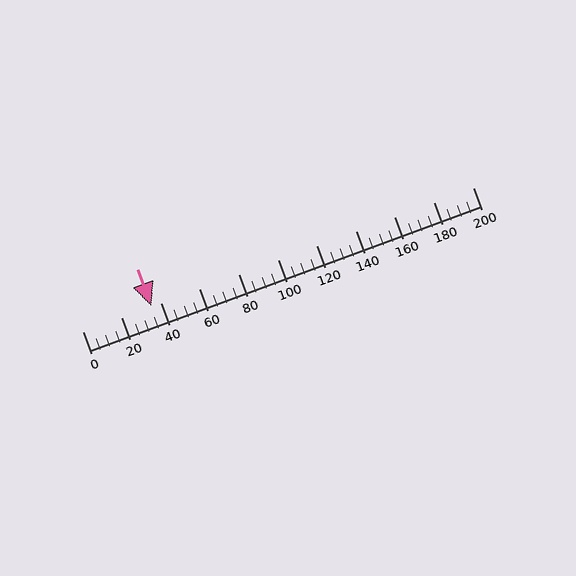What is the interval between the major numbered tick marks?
The major tick marks are spaced 20 units apart.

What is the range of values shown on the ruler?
The ruler shows values from 0 to 200.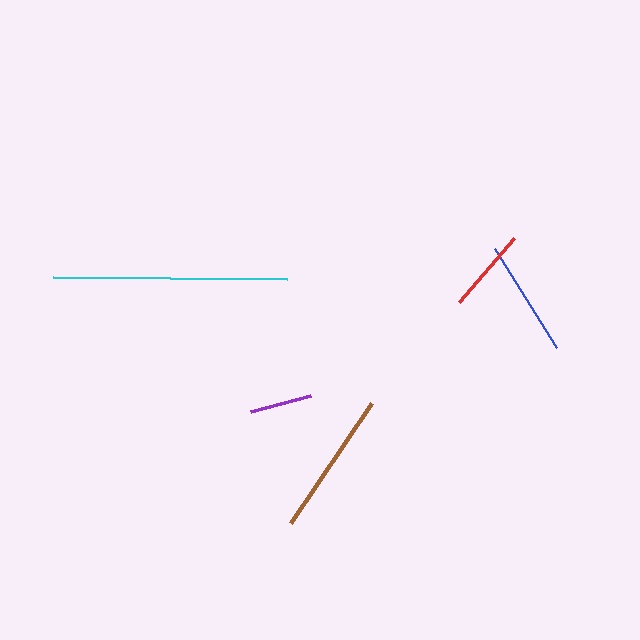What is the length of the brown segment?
The brown segment is approximately 145 pixels long.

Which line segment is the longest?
The cyan line is the longest at approximately 234 pixels.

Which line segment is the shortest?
The purple line is the shortest at approximately 62 pixels.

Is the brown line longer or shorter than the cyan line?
The cyan line is longer than the brown line.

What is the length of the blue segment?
The blue segment is approximately 117 pixels long.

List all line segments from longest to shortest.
From longest to shortest: cyan, brown, blue, red, purple.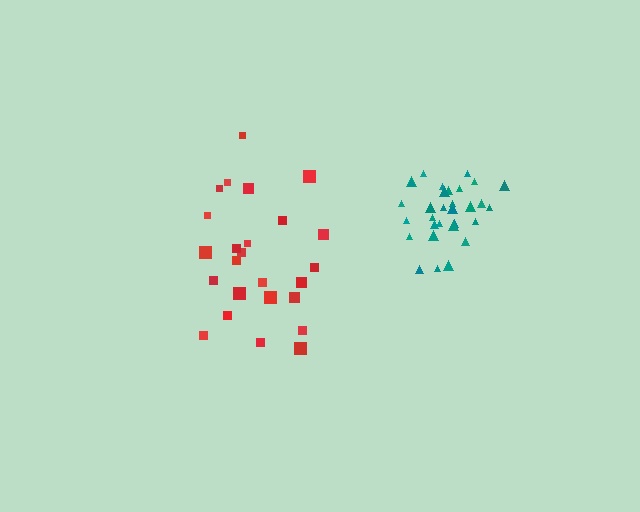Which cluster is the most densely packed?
Teal.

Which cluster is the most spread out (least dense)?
Red.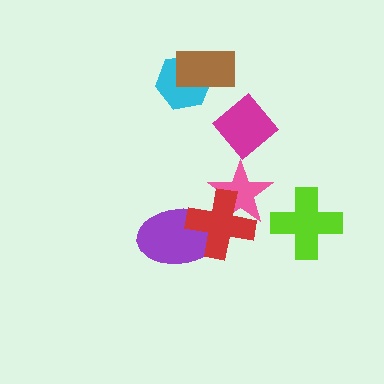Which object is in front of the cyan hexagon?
The brown rectangle is in front of the cyan hexagon.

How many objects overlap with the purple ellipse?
1 object overlaps with the purple ellipse.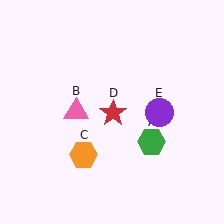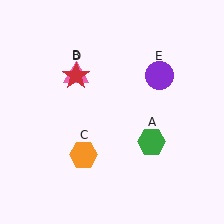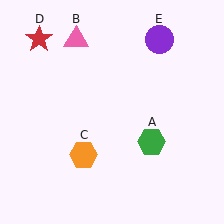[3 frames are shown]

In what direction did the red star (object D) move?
The red star (object D) moved up and to the left.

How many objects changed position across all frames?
3 objects changed position: pink triangle (object B), red star (object D), purple circle (object E).